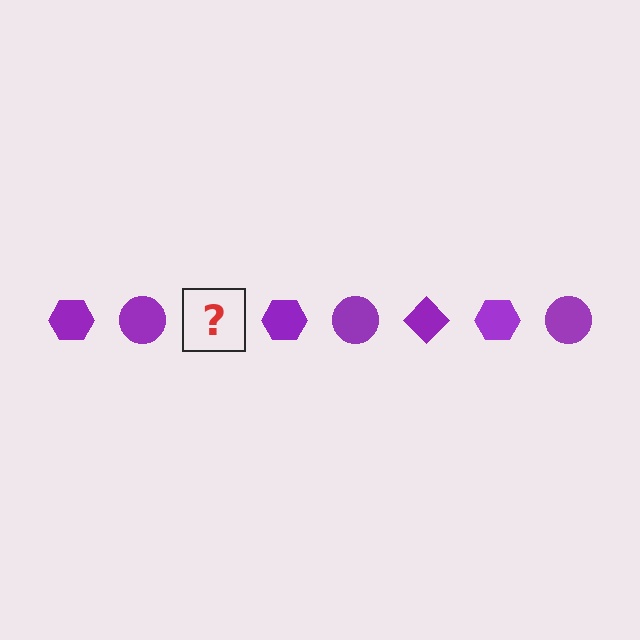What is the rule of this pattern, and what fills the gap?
The rule is that the pattern cycles through hexagon, circle, diamond shapes in purple. The gap should be filled with a purple diamond.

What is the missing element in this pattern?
The missing element is a purple diamond.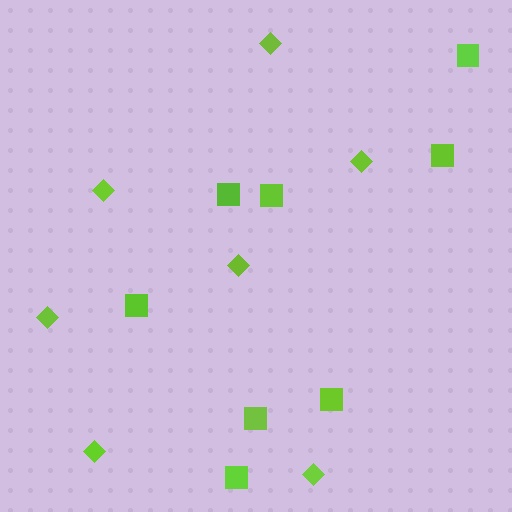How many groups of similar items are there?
There are 2 groups: one group of diamonds (7) and one group of squares (8).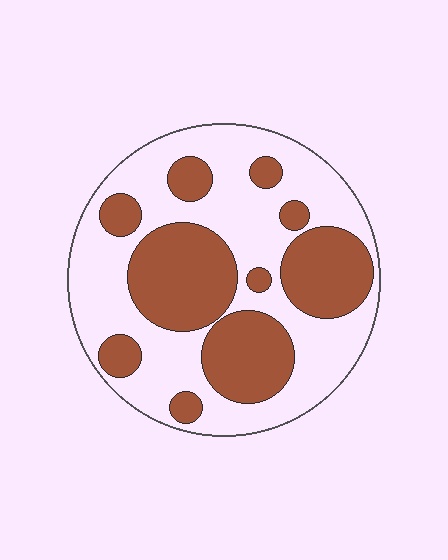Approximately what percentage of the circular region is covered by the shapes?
Approximately 40%.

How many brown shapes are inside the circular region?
10.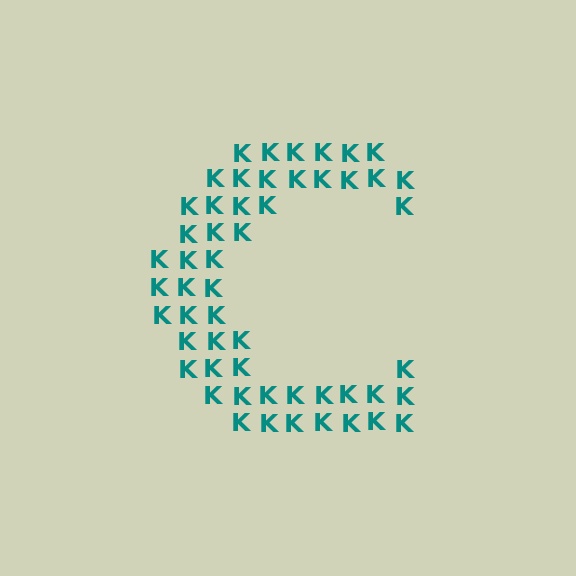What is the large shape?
The large shape is the letter C.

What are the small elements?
The small elements are letter K's.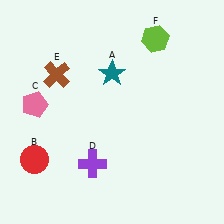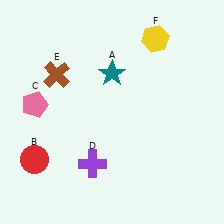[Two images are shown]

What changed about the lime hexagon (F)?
In Image 1, F is lime. In Image 2, it changed to yellow.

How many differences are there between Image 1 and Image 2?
There is 1 difference between the two images.